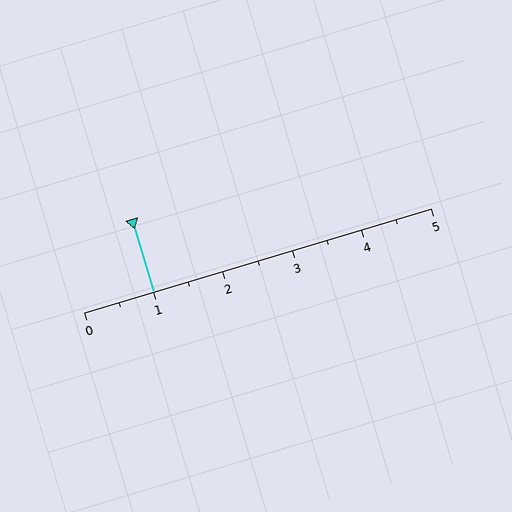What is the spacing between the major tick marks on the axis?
The major ticks are spaced 1 apart.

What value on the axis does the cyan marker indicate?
The marker indicates approximately 1.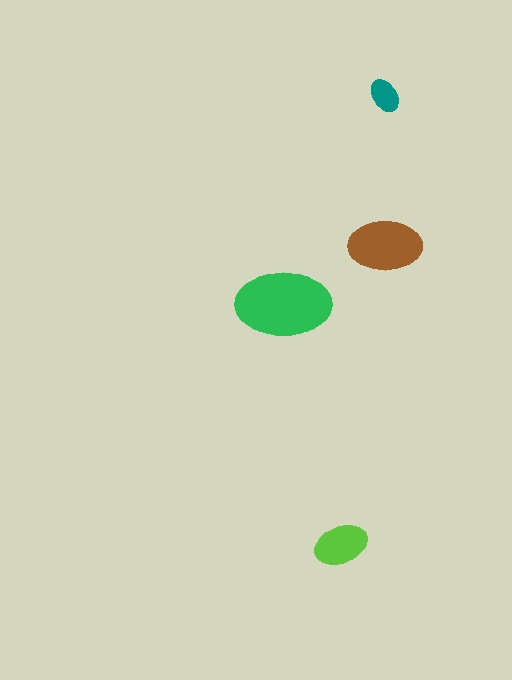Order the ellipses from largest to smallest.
the green one, the brown one, the lime one, the teal one.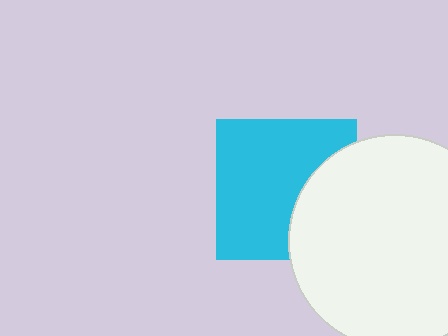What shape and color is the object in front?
The object in front is a white circle.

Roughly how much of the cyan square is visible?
Most of it is visible (roughly 68%).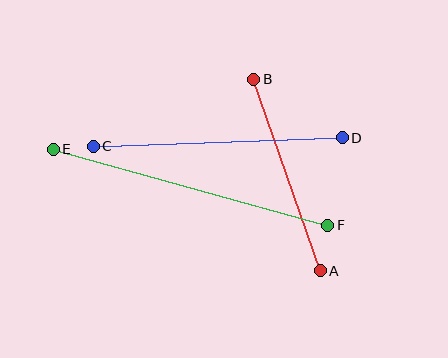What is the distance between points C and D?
The distance is approximately 249 pixels.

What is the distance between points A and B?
The distance is approximately 203 pixels.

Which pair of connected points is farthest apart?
Points E and F are farthest apart.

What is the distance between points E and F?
The distance is approximately 285 pixels.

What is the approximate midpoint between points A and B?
The midpoint is at approximately (287, 175) pixels.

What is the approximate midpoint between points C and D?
The midpoint is at approximately (218, 142) pixels.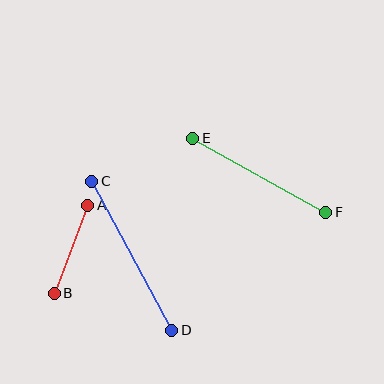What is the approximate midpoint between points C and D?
The midpoint is at approximately (132, 256) pixels.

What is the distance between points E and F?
The distance is approximately 152 pixels.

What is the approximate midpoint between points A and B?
The midpoint is at approximately (71, 249) pixels.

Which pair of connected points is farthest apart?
Points C and D are farthest apart.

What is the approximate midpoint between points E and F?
The midpoint is at approximately (259, 175) pixels.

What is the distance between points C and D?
The distance is approximately 169 pixels.